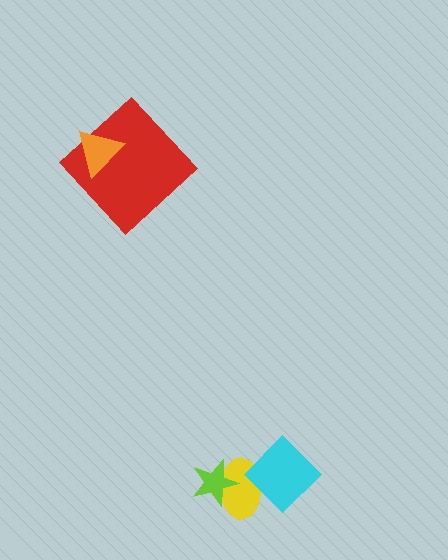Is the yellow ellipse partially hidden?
Yes, it is partially covered by another shape.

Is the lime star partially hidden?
No, no other shape covers it.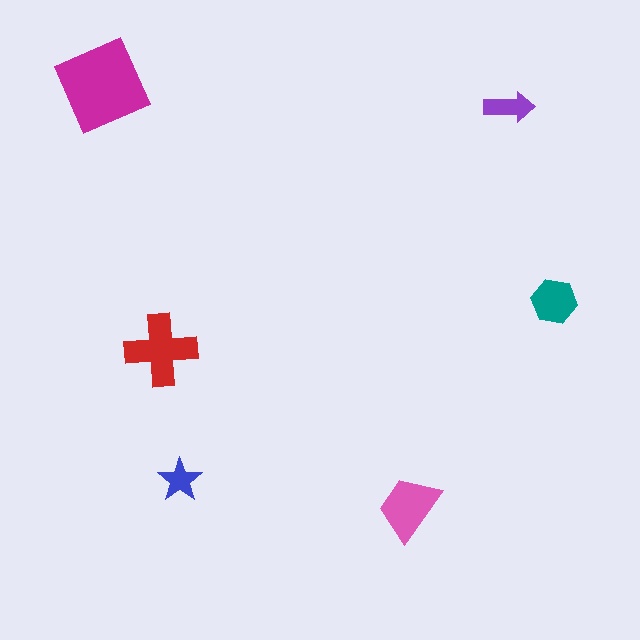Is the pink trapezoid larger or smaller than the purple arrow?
Larger.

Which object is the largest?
The magenta square.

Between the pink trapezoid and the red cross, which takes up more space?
The red cross.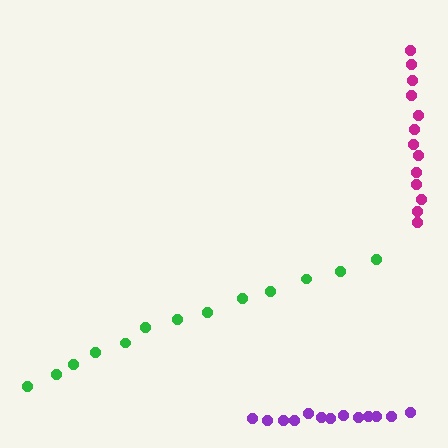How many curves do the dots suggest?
There are 3 distinct paths.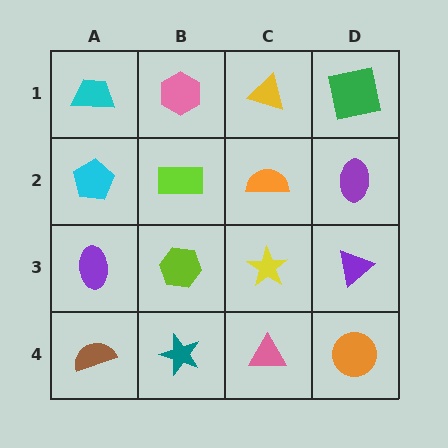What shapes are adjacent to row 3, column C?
An orange semicircle (row 2, column C), a pink triangle (row 4, column C), a lime hexagon (row 3, column B), a purple triangle (row 3, column D).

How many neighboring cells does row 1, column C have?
3.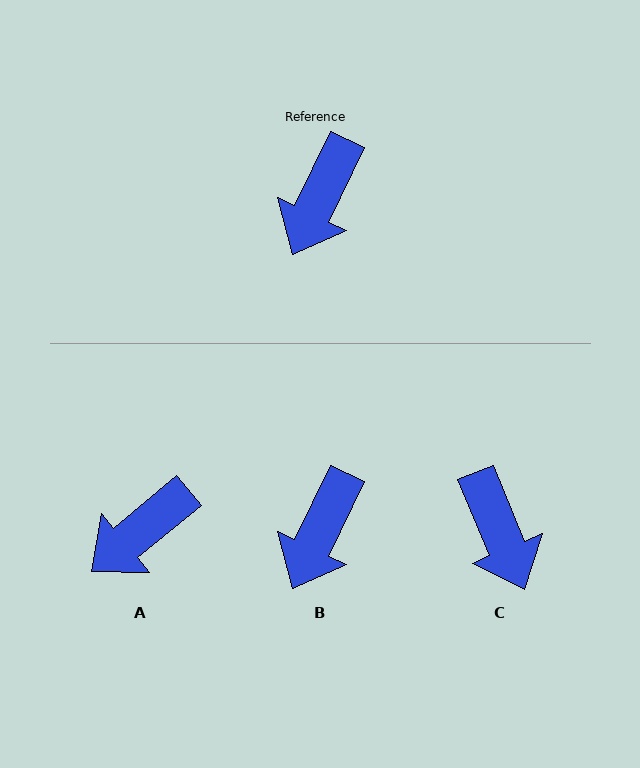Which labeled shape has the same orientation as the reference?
B.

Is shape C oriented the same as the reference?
No, it is off by about 48 degrees.